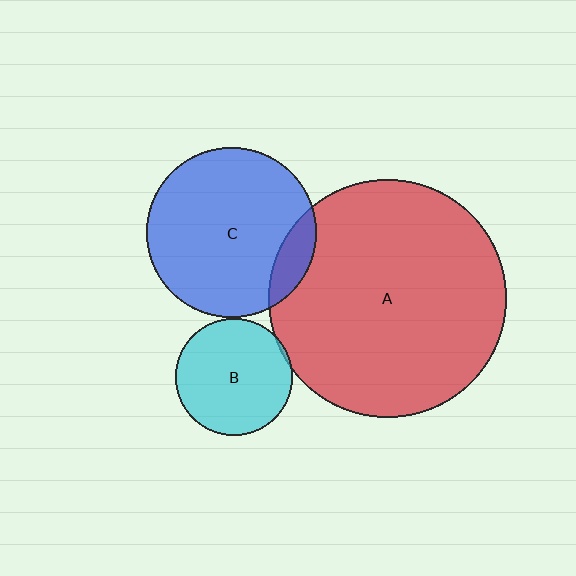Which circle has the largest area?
Circle A (red).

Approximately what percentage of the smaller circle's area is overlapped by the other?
Approximately 5%.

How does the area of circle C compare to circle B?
Approximately 2.1 times.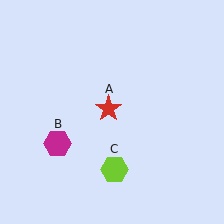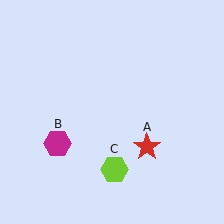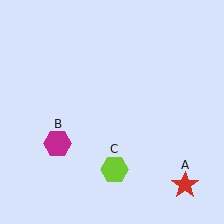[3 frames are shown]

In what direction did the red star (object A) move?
The red star (object A) moved down and to the right.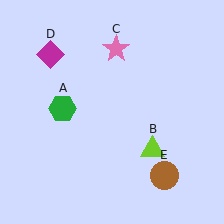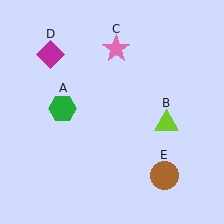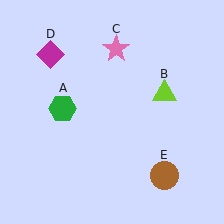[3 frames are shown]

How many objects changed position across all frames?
1 object changed position: lime triangle (object B).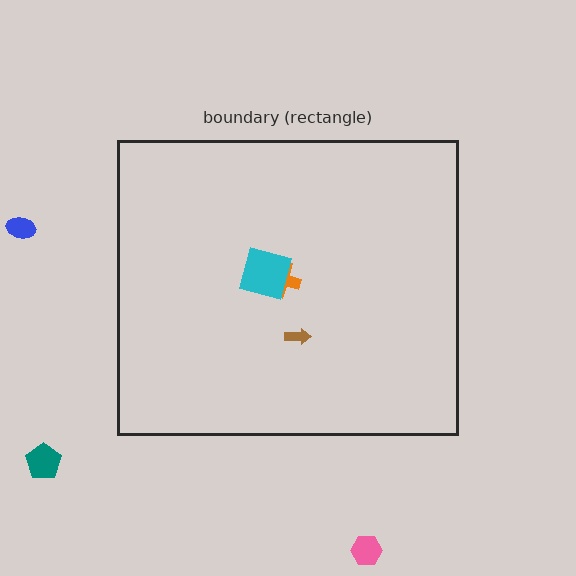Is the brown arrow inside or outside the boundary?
Inside.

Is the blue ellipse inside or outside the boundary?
Outside.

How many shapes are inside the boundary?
3 inside, 3 outside.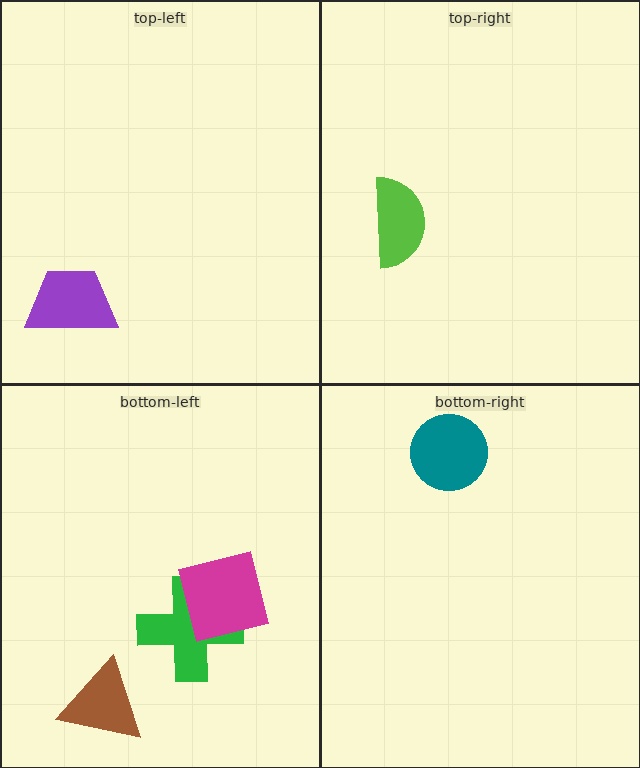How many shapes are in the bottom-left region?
3.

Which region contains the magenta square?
The bottom-left region.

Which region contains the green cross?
The bottom-left region.